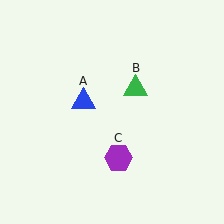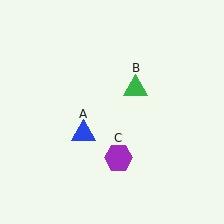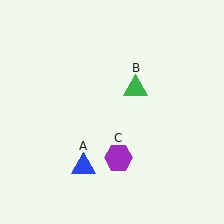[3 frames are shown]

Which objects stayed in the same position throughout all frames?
Green triangle (object B) and purple hexagon (object C) remained stationary.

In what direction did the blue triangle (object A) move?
The blue triangle (object A) moved down.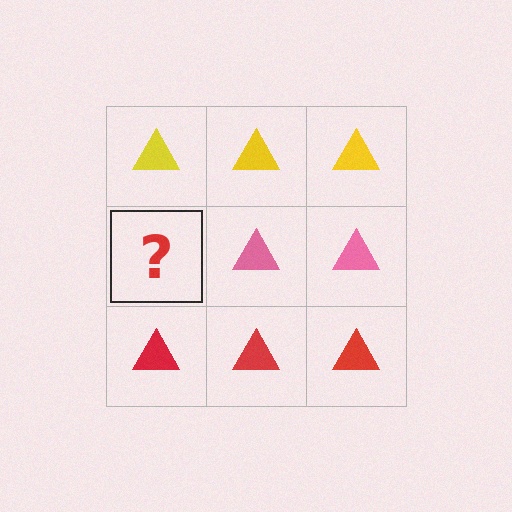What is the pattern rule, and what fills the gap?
The rule is that each row has a consistent color. The gap should be filled with a pink triangle.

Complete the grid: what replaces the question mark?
The question mark should be replaced with a pink triangle.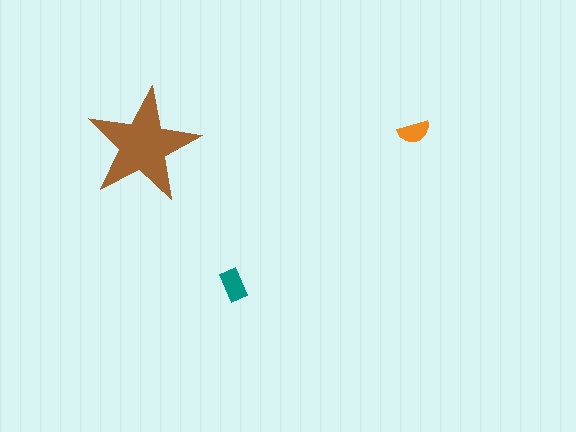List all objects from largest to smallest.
The brown star, the teal rectangle, the orange semicircle.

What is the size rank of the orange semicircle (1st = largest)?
3rd.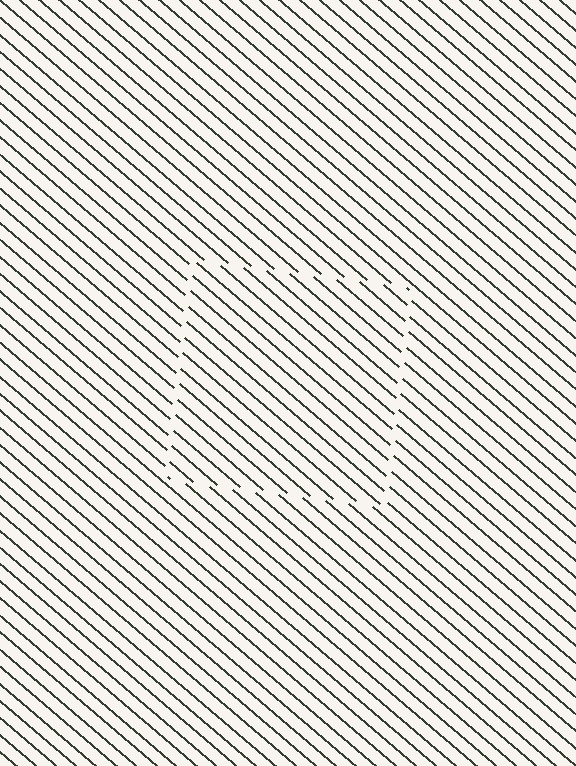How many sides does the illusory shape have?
4 sides — the line-ends trace a square.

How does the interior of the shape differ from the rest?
The interior of the shape contains the same grating, shifted by half a period — the contour is defined by the phase discontinuity where line-ends from the inner and outer gratings abut.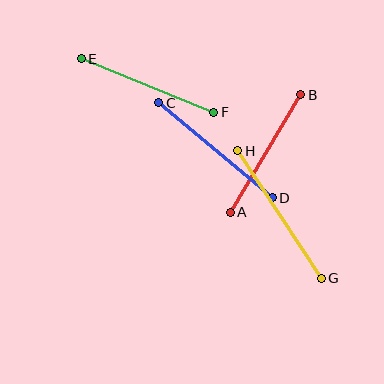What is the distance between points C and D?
The distance is approximately 148 pixels.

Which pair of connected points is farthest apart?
Points G and H are farthest apart.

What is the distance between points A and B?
The distance is approximately 137 pixels.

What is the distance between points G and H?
The distance is approximately 153 pixels.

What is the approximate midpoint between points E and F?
The midpoint is at approximately (148, 86) pixels.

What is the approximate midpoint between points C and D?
The midpoint is at approximately (215, 150) pixels.